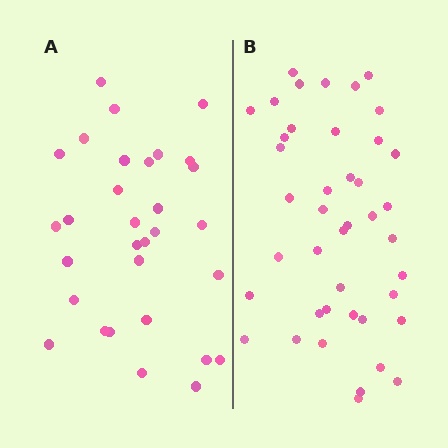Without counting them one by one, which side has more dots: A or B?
Region B (the right region) has more dots.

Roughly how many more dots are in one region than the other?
Region B has roughly 12 or so more dots than region A.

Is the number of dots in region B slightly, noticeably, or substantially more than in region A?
Region B has noticeably more, but not dramatically so. The ratio is roughly 1.4 to 1.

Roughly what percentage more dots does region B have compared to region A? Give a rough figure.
About 35% more.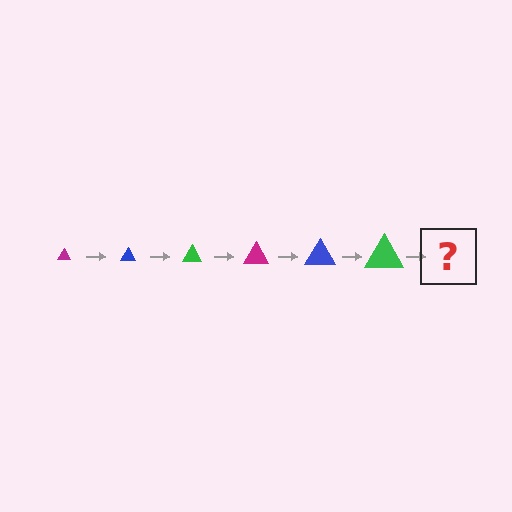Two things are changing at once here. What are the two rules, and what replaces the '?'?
The two rules are that the triangle grows larger each step and the color cycles through magenta, blue, and green. The '?' should be a magenta triangle, larger than the previous one.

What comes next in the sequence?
The next element should be a magenta triangle, larger than the previous one.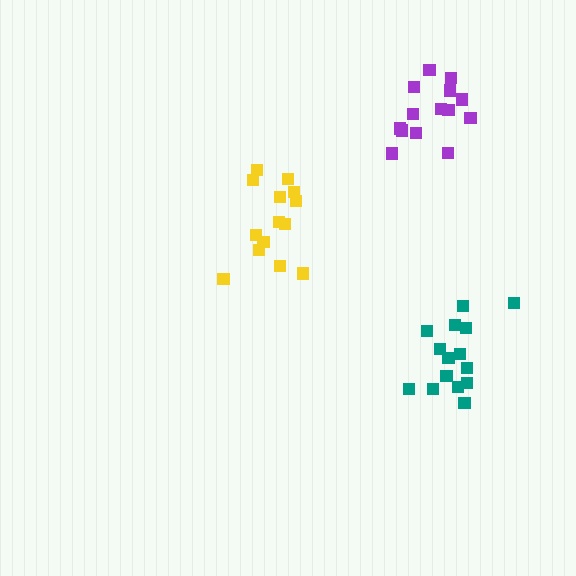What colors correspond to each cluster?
The clusters are colored: yellow, purple, teal.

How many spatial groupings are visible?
There are 3 spatial groupings.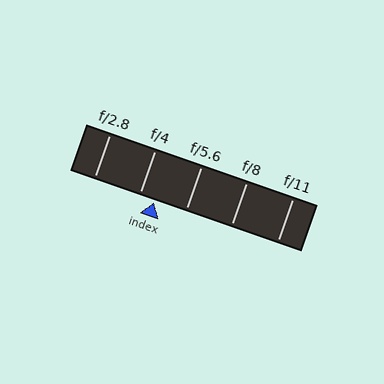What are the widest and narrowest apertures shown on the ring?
The widest aperture shown is f/2.8 and the narrowest is f/11.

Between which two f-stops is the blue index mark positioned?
The index mark is between f/4 and f/5.6.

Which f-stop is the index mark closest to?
The index mark is closest to f/4.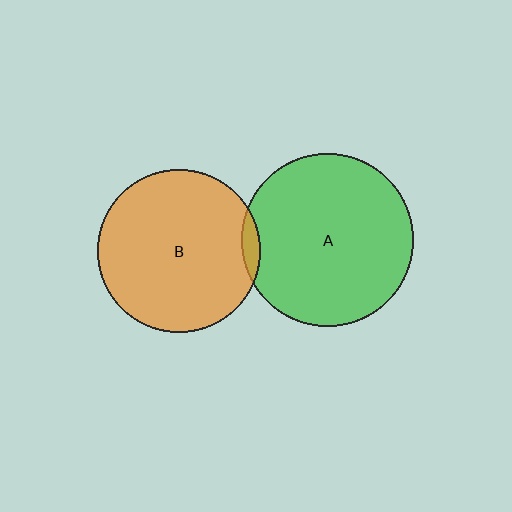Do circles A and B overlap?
Yes.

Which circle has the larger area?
Circle A (green).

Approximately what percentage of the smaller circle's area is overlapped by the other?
Approximately 5%.